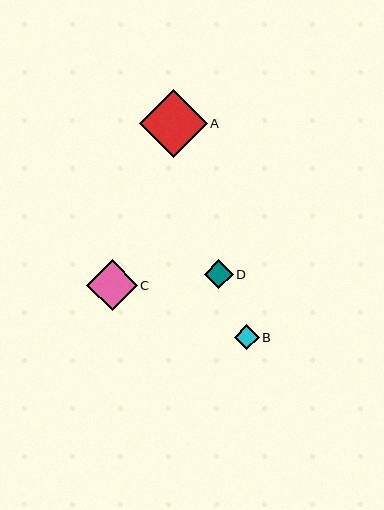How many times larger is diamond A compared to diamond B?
Diamond A is approximately 2.7 times the size of diamond B.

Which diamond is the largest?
Diamond A is the largest with a size of approximately 68 pixels.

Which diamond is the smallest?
Diamond B is the smallest with a size of approximately 25 pixels.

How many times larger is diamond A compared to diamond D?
Diamond A is approximately 2.4 times the size of diamond D.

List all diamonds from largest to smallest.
From largest to smallest: A, C, D, B.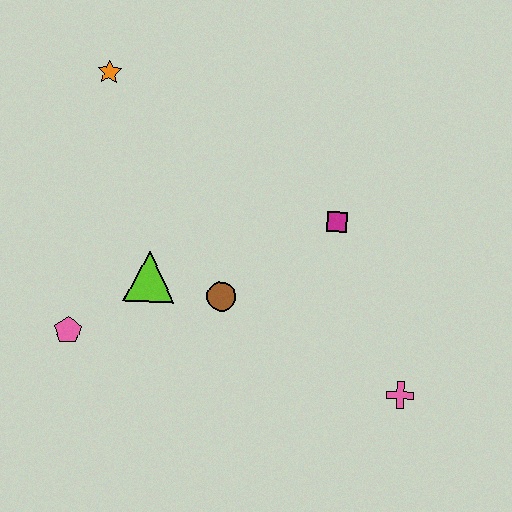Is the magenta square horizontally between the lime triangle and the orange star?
No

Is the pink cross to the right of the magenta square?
Yes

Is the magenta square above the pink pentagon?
Yes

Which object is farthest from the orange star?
The pink cross is farthest from the orange star.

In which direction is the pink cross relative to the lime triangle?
The pink cross is to the right of the lime triangle.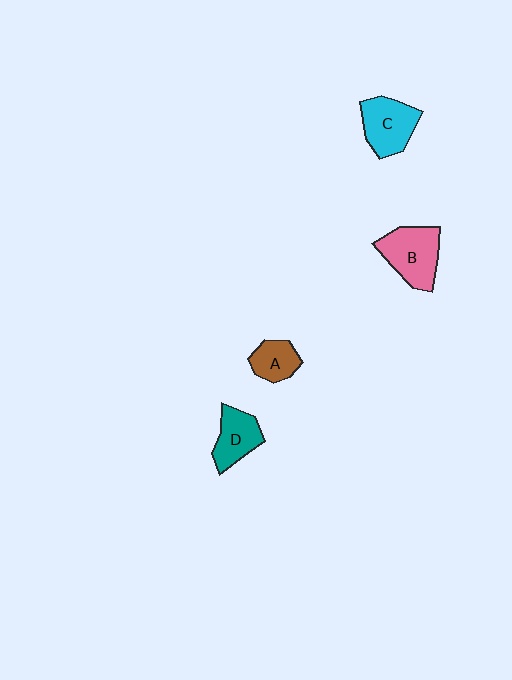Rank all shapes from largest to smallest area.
From largest to smallest: B (pink), C (cyan), D (teal), A (brown).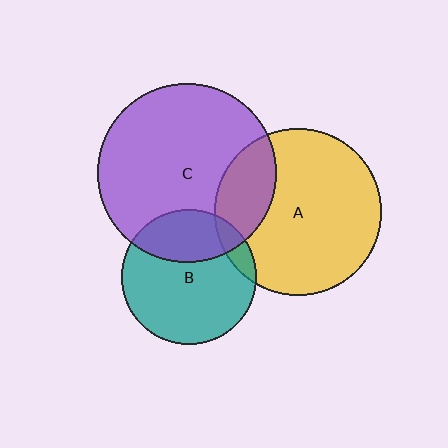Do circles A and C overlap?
Yes.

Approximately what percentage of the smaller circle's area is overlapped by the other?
Approximately 20%.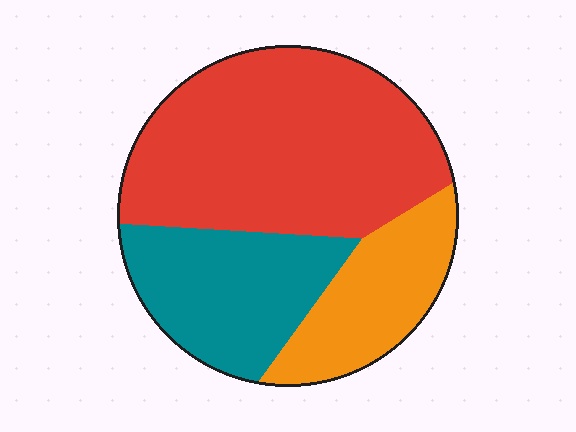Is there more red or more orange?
Red.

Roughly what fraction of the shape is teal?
Teal covers around 25% of the shape.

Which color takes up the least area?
Orange, at roughly 20%.